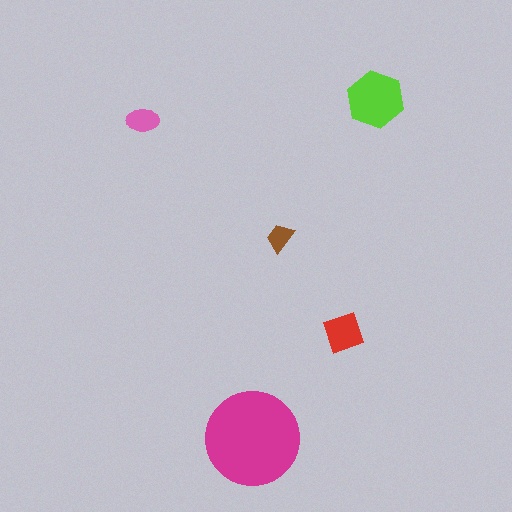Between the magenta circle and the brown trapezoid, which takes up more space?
The magenta circle.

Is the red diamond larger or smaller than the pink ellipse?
Larger.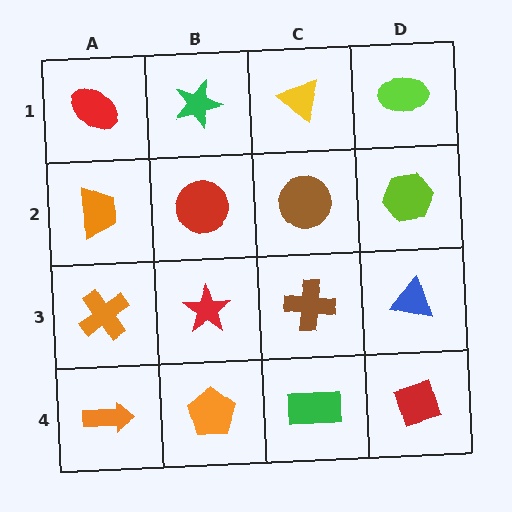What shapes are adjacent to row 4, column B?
A red star (row 3, column B), an orange arrow (row 4, column A), a green rectangle (row 4, column C).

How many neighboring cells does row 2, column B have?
4.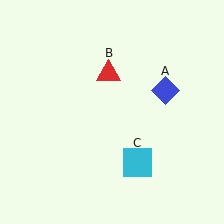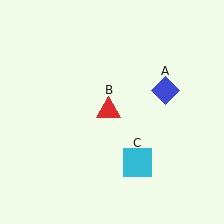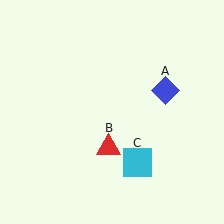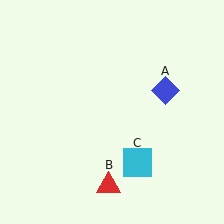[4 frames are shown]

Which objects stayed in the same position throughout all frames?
Blue diamond (object A) and cyan square (object C) remained stationary.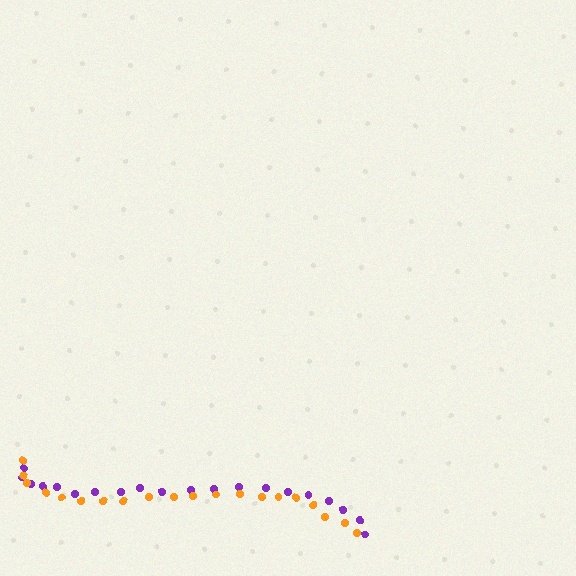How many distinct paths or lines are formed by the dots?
There are 2 distinct paths.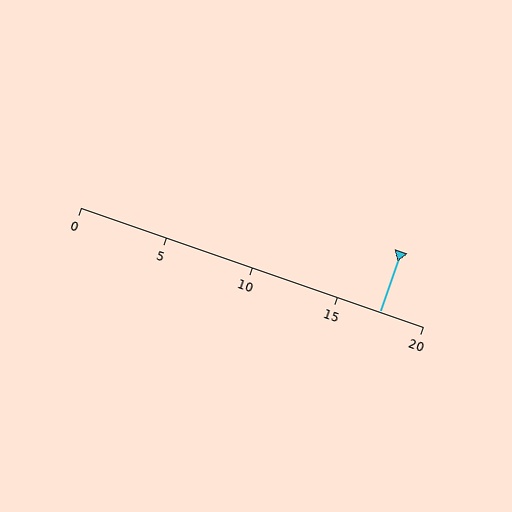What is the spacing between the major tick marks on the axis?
The major ticks are spaced 5 apart.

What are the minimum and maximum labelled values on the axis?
The axis runs from 0 to 20.